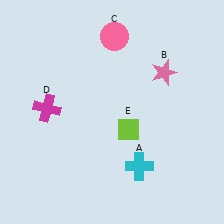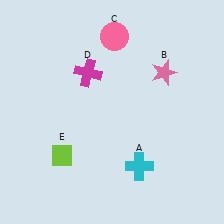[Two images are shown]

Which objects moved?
The objects that moved are: the magenta cross (D), the lime diamond (E).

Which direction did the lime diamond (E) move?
The lime diamond (E) moved left.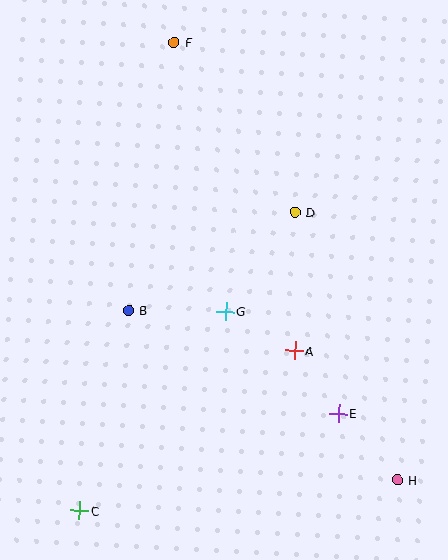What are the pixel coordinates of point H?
Point H is at (397, 480).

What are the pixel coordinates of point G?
Point G is at (225, 311).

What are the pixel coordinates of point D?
Point D is at (295, 212).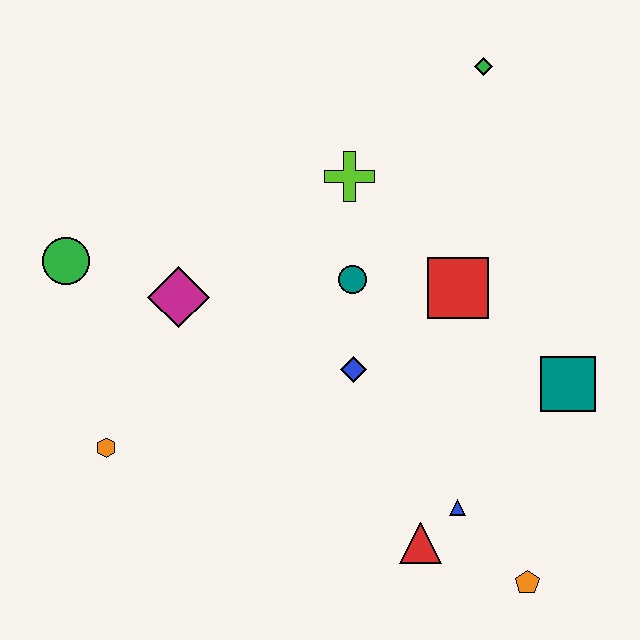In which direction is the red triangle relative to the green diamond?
The red triangle is below the green diamond.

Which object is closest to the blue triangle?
The red triangle is closest to the blue triangle.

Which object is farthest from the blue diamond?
The green diamond is farthest from the blue diamond.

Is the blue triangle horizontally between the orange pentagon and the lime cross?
Yes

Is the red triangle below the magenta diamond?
Yes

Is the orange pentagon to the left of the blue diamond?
No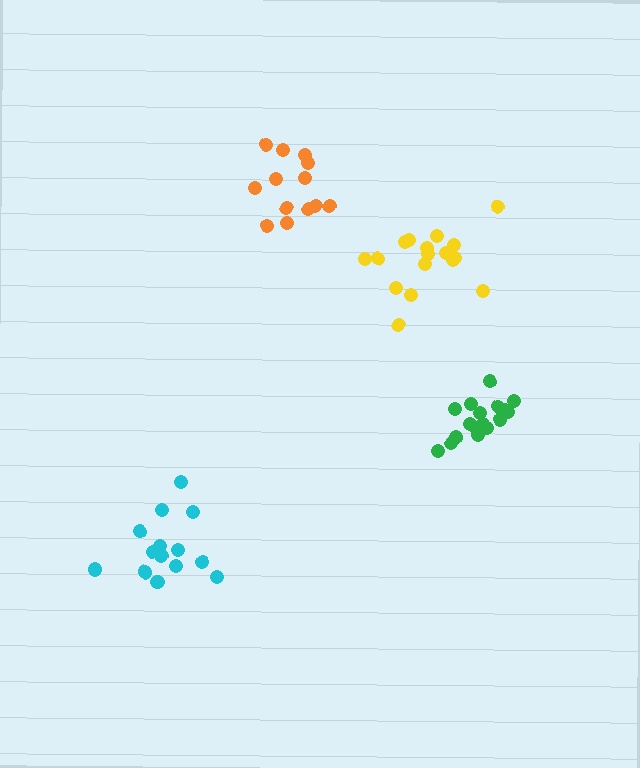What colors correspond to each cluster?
The clusters are colored: orange, green, cyan, yellow.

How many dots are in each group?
Group 1: 13 dots, Group 2: 18 dots, Group 3: 14 dots, Group 4: 17 dots (62 total).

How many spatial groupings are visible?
There are 4 spatial groupings.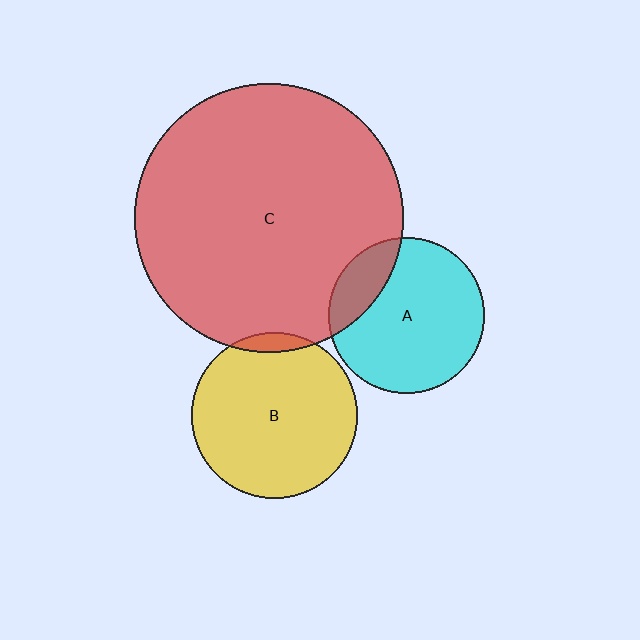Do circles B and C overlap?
Yes.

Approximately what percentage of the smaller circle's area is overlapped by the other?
Approximately 5%.